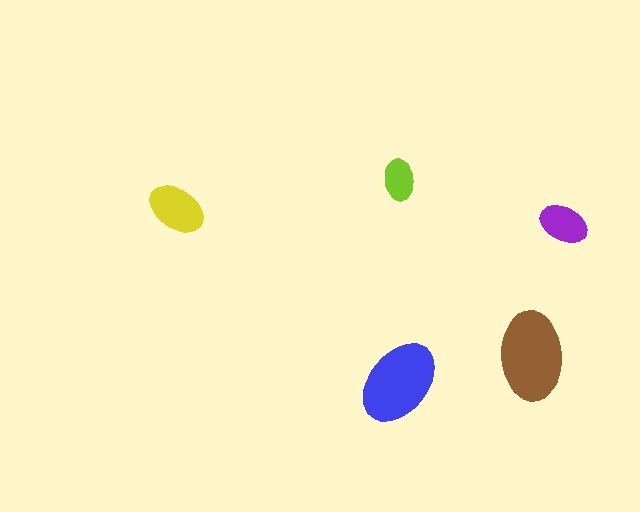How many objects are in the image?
There are 5 objects in the image.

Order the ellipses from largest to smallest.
the brown one, the blue one, the yellow one, the purple one, the lime one.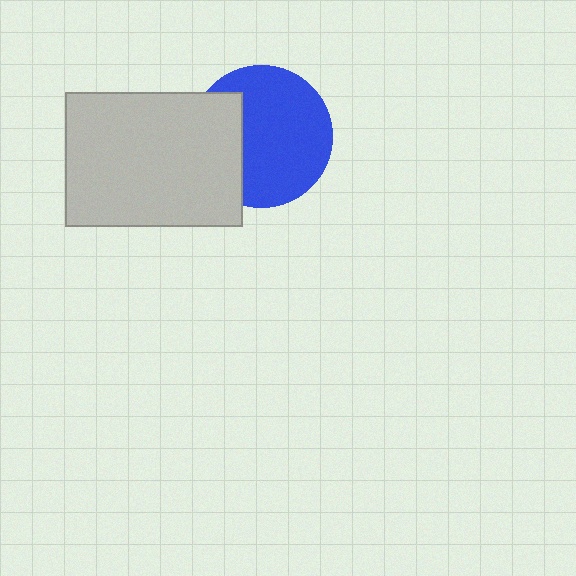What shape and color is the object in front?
The object in front is a light gray rectangle.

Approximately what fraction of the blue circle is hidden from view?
Roughly 31% of the blue circle is hidden behind the light gray rectangle.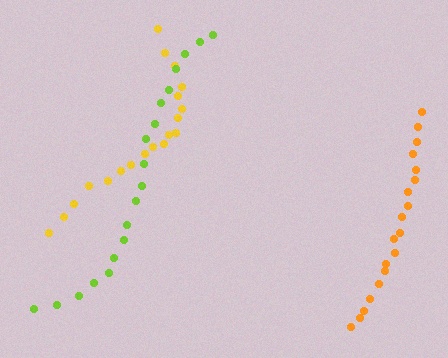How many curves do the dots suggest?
There are 3 distinct paths.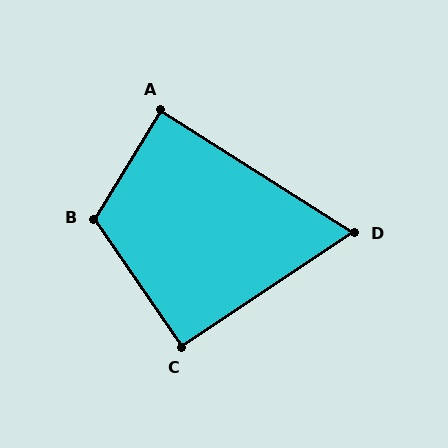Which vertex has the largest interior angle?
B, at approximately 114 degrees.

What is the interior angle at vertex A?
Approximately 89 degrees (approximately right).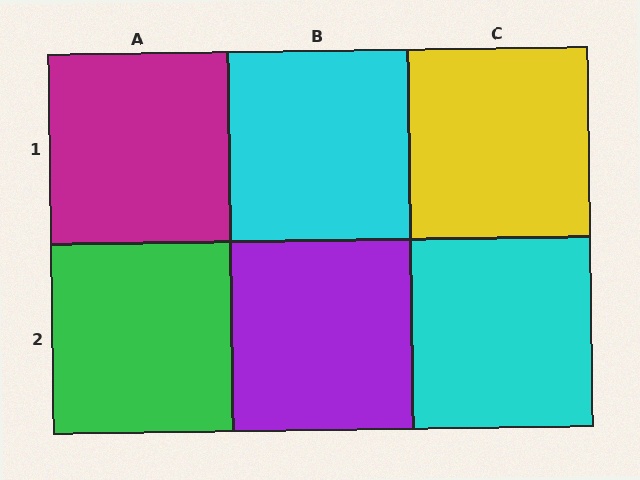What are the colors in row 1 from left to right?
Magenta, cyan, yellow.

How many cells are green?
1 cell is green.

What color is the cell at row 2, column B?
Purple.